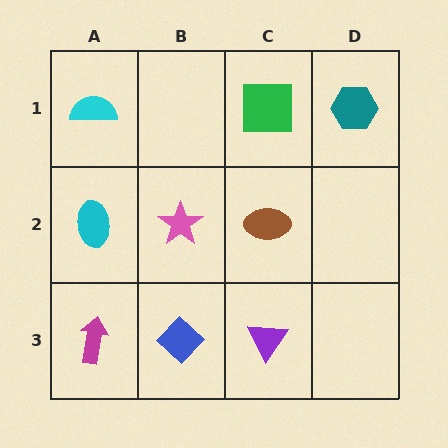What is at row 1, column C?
A green square.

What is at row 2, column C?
A brown ellipse.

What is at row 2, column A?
A cyan ellipse.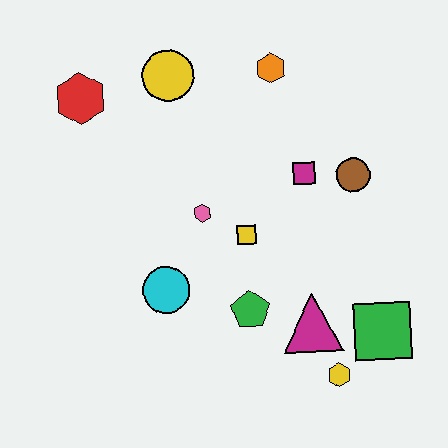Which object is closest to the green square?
The yellow hexagon is closest to the green square.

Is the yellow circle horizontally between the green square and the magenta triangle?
No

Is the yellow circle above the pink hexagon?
Yes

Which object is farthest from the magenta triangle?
The red hexagon is farthest from the magenta triangle.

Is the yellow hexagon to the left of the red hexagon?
No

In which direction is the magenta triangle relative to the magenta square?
The magenta triangle is below the magenta square.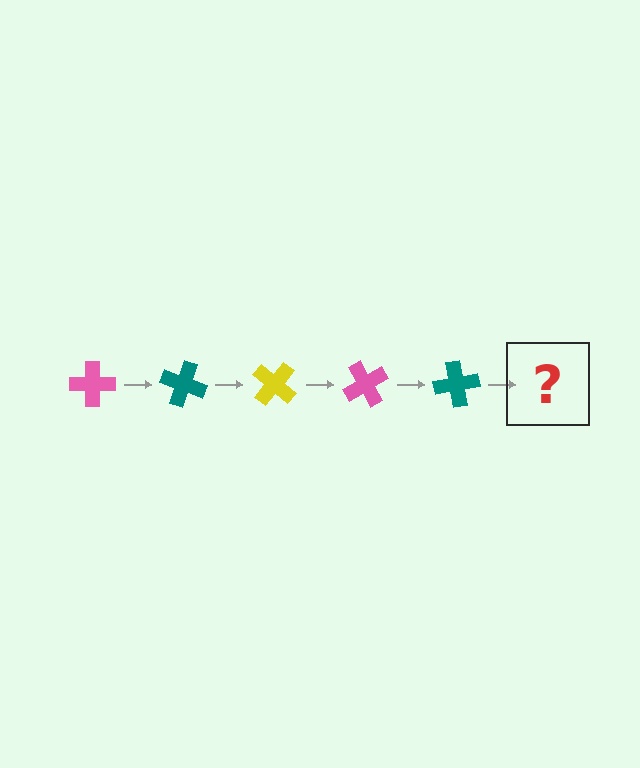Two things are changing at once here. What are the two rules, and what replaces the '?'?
The two rules are that it rotates 20 degrees each step and the color cycles through pink, teal, and yellow. The '?' should be a yellow cross, rotated 100 degrees from the start.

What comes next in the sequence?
The next element should be a yellow cross, rotated 100 degrees from the start.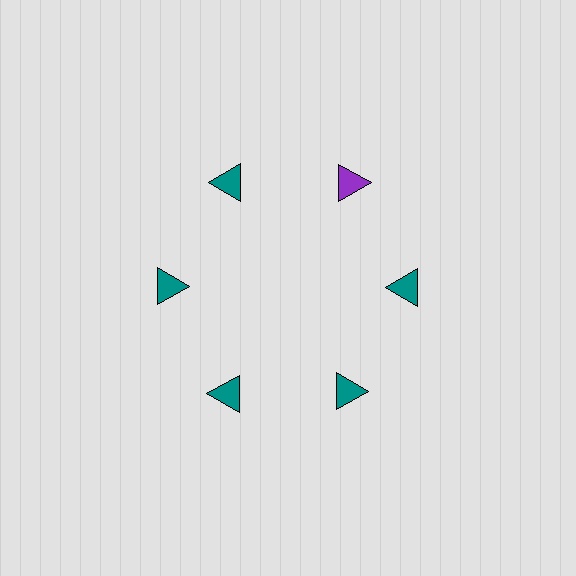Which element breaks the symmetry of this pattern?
The purple triangle at roughly the 1 o'clock position breaks the symmetry. All other shapes are teal triangles.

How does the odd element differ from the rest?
It has a different color: purple instead of teal.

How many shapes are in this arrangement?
There are 6 shapes arranged in a ring pattern.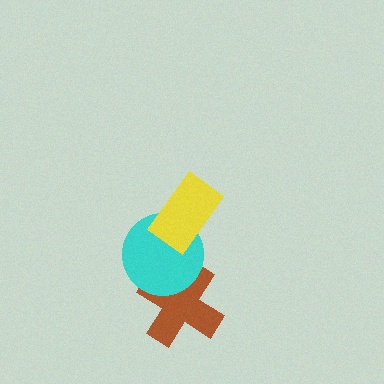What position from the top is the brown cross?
The brown cross is 3rd from the top.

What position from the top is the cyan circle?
The cyan circle is 2nd from the top.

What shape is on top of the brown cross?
The cyan circle is on top of the brown cross.